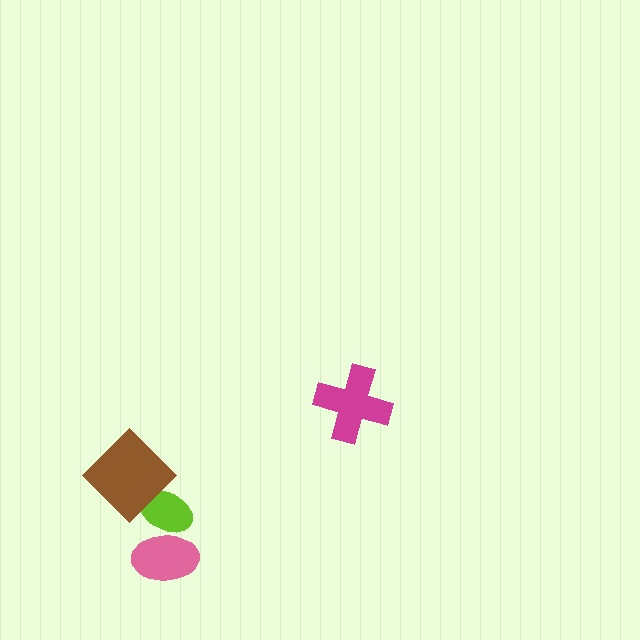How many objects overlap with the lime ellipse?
2 objects overlap with the lime ellipse.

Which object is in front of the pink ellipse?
The lime ellipse is in front of the pink ellipse.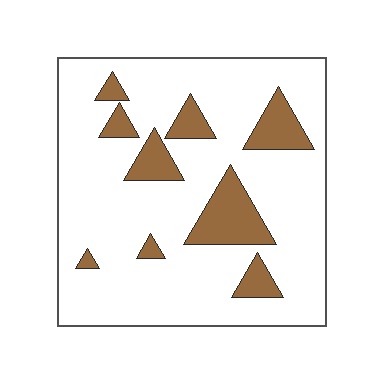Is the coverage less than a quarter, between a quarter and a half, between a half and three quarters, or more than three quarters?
Less than a quarter.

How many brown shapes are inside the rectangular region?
9.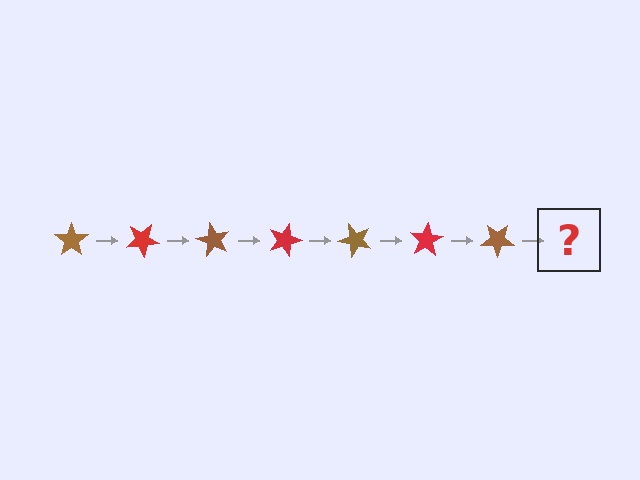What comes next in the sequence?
The next element should be a red star, rotated 210 degrees from the start.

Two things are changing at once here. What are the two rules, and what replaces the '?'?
The two rules are that it rotates 30 degrees each step and the color cycles through brown and red. The '?' should be a red star, rotated 210 degrees from the start.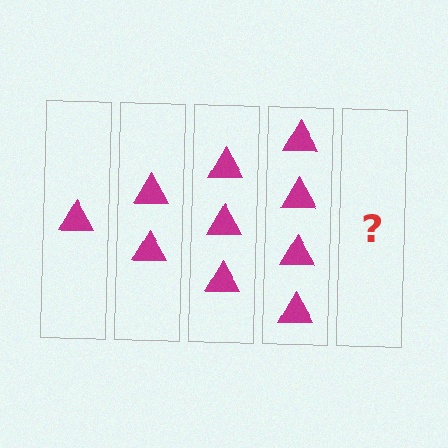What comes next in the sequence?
The next element should be 5 triangles.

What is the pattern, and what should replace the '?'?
The pattern is that each step adds one more triangle. The '?' should be 5 triangles.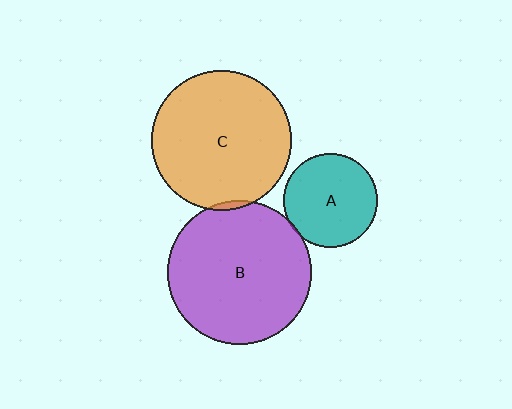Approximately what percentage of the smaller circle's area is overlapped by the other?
Approximately 5%.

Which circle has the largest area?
Circle B (purple).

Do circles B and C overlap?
Yes.